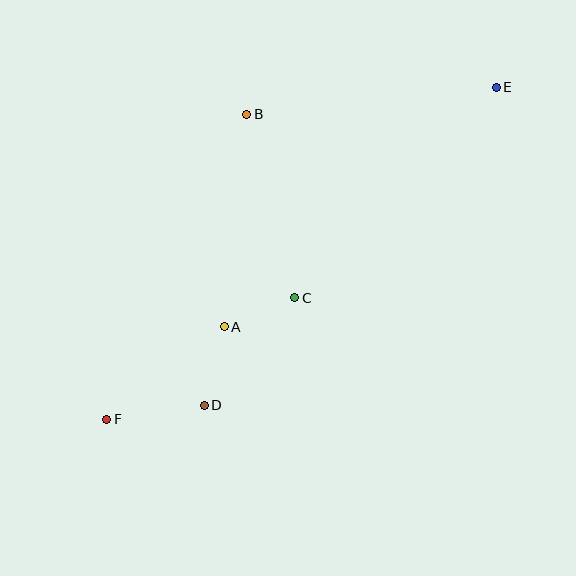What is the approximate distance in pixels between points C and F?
The distance between C and F is approximately 224 pixels.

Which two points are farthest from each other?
Points E and F are farthest from each other.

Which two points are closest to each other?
Points A and C are closest to each other.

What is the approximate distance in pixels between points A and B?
The distance between A and B is approximately 214 pixels.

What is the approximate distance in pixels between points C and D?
The distance between C and D is approximately 141 pixels.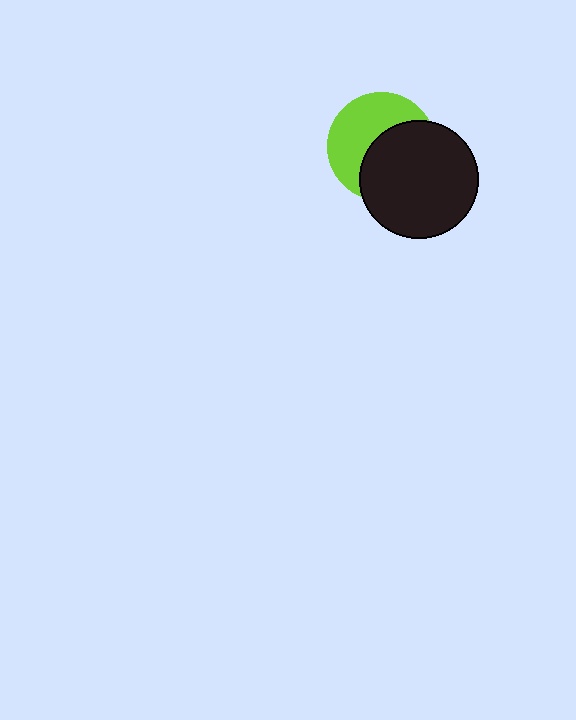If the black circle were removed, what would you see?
You would see the complete lime circle.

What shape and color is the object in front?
The object in front is a black circle.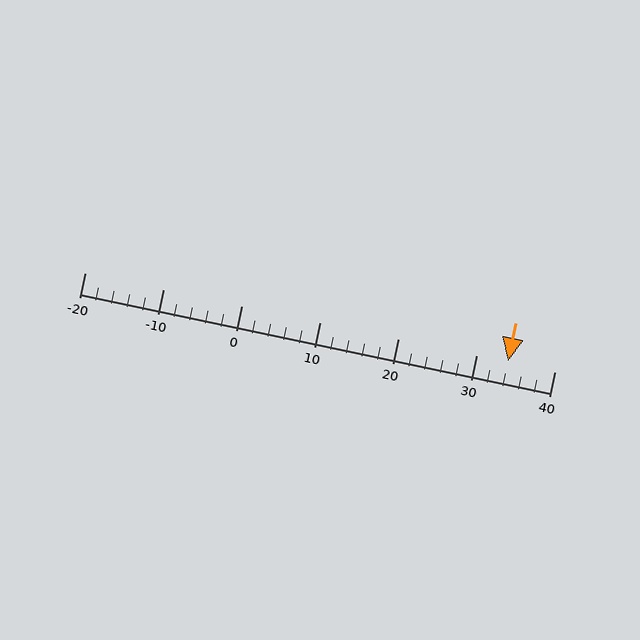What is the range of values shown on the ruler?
The ruler shows values from -20 to 40.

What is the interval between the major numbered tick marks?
The major tick marks are spaced 10 units apart.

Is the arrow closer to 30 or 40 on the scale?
The arrow is closer to 30.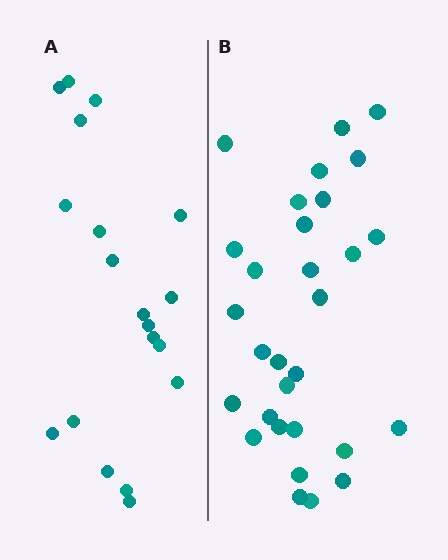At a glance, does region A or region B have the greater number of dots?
Region B (the right region) has more dots.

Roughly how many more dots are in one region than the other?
Region B has roughly 12 or so more dots than region A.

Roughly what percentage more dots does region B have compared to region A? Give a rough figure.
About 60% more.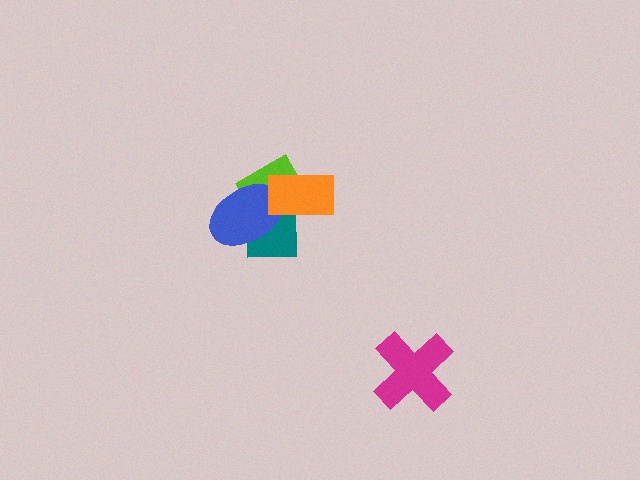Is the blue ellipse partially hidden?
Yes, it is partially covered by another shape.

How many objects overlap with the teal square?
3 objects overlap with the teal square.